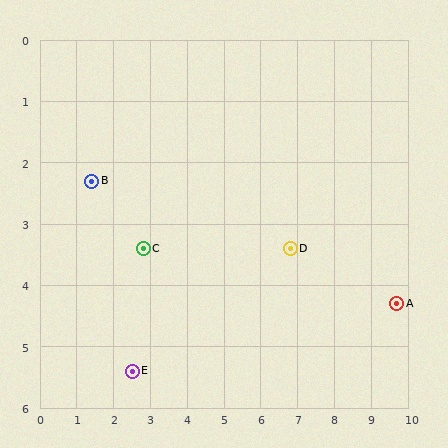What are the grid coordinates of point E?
Point E is at approximately (2.5, 5.4).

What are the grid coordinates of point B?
Point B is at approximately (1.4, 2.3).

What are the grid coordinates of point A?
Point A is at approximately (9.7, 4.3).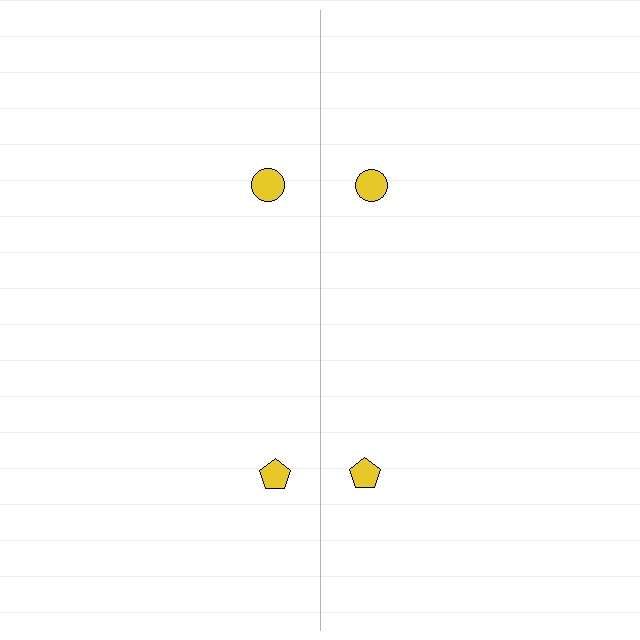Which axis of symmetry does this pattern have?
The pattern has a vertical axis of symmetry running through the center of the image.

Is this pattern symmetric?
Yes, this pattern has bilateral (reflection) symmetry.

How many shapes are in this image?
There are 4 shapes in this image.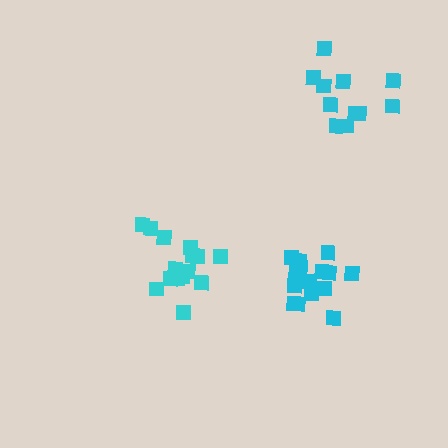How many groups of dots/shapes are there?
There are 3 groups.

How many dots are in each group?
Group 1: 15 dots, Group 2: 11 dots, Group 3: 15 dots (41 total).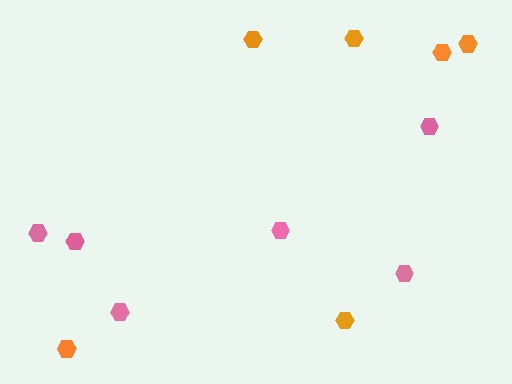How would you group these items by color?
There are 2 groups: one group of orange hexagons (6) and one group of pink hexagons (6).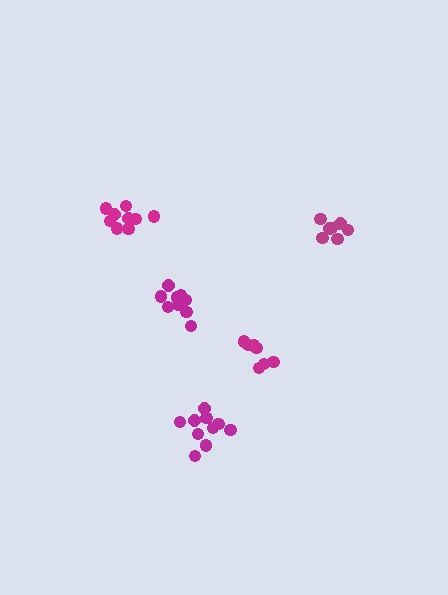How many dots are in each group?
Group 1: 10 dots, Group 2: 11 dots, Group 3: 7 dots, Group 4: 7 dots, Group 5: 9 dots (44 total).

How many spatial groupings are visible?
There are 5 spatial groupings.